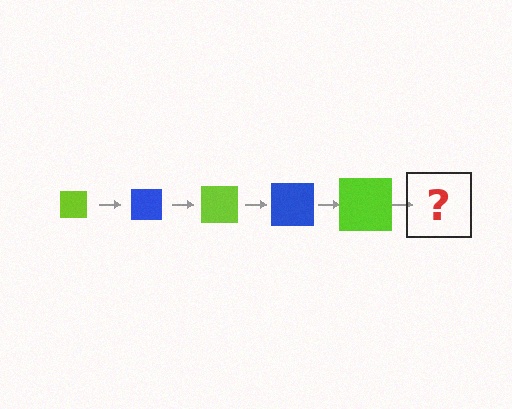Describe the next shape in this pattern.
It should be a blue square, larger than the previous one.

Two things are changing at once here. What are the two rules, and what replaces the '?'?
The two rules are that the square grows larger each step and the color cycles through lime and blue. The '?' should be a blue square, larger than the previous one.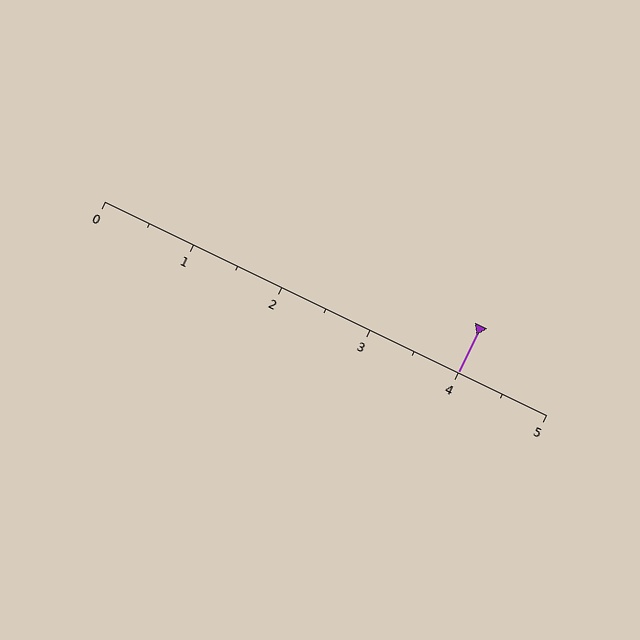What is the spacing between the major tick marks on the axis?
The major ticks are spaced 1 apart.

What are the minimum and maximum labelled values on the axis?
The axis runs from 0 to 5.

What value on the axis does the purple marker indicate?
The marker indicates approximately 4.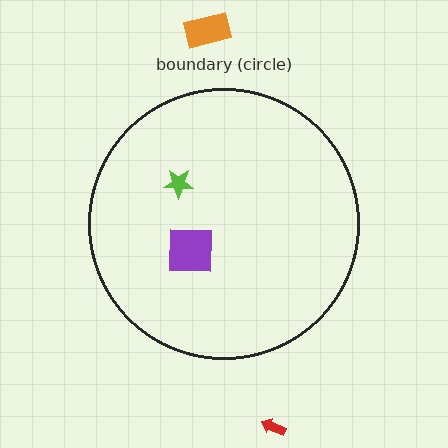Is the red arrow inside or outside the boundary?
Outside.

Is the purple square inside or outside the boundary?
Inside.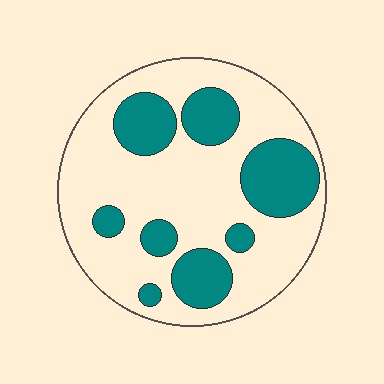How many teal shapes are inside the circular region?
8.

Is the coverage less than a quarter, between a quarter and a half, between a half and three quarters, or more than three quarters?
Between a quarter and a half.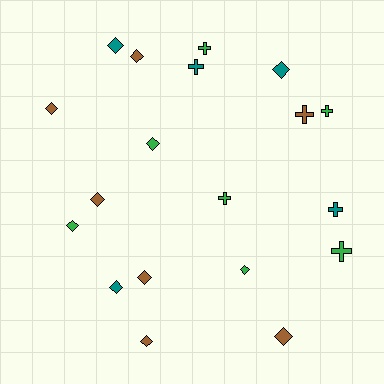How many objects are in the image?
There are 19 objects.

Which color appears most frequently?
Brown, with 7 objects.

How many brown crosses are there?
There is 1 brown cross.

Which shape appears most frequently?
Diamond, with 12 objects.